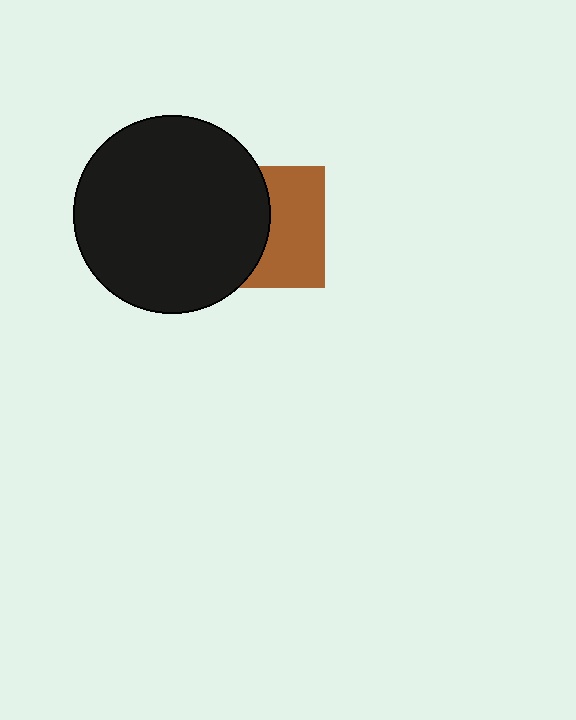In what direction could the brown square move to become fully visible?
The brown square could move right. That would shift it out from behind the black circle entirely.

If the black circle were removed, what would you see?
You would see the complete brown square.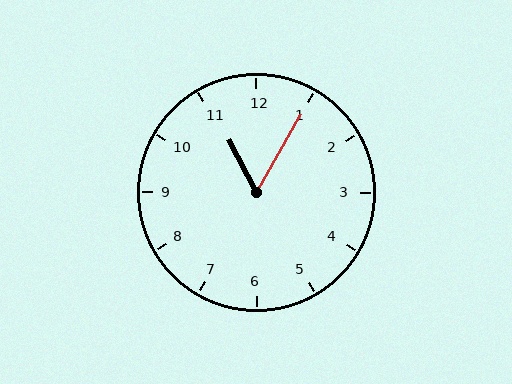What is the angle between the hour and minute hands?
Approximately 58 degrees.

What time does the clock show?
11:05.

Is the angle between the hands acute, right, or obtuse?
It is acute.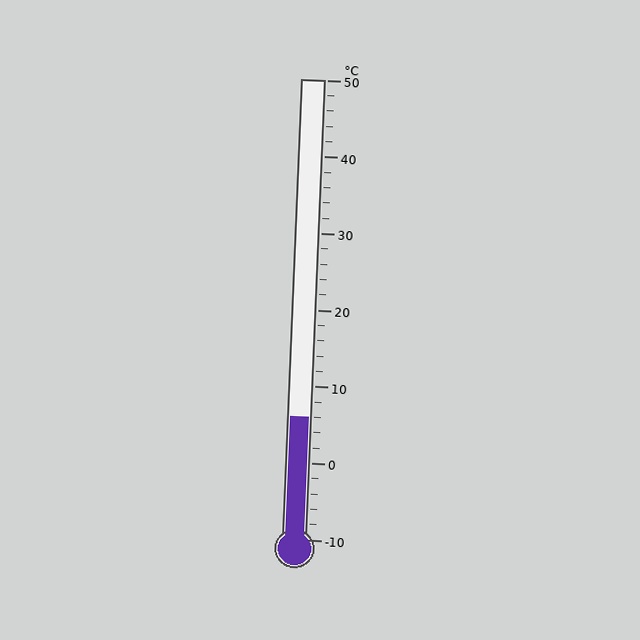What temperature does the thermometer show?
The thermometer shows approximately 6°C.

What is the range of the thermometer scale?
The thermometer scale ranges from -10°C to 50°C.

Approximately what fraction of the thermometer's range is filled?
The thermometer is filled to approximately 25% of its range.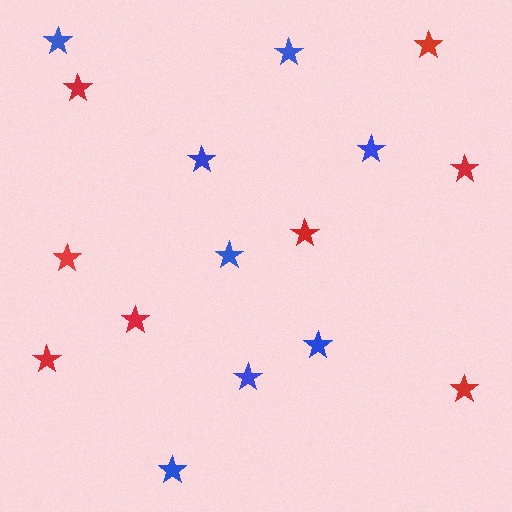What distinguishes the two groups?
There are 2 groups: one group of blue stars (8) and one group of red stars (8).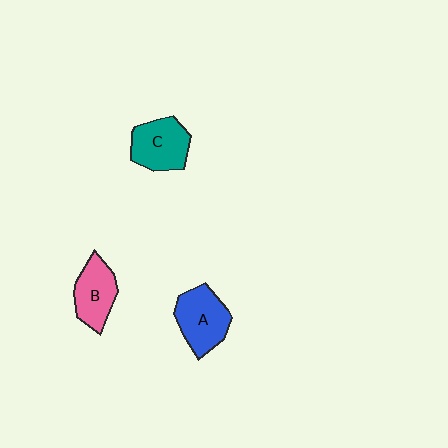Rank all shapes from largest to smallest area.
From largest to smallest: A (blue), C (teal), B (pink).